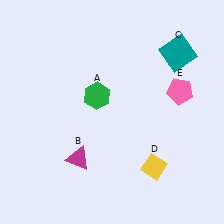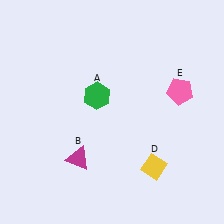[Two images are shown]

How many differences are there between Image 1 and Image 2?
There is 1 difference between the two images.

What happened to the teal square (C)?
The teal square (C) was removed in Image 2. It was in the top-right area of Image 1.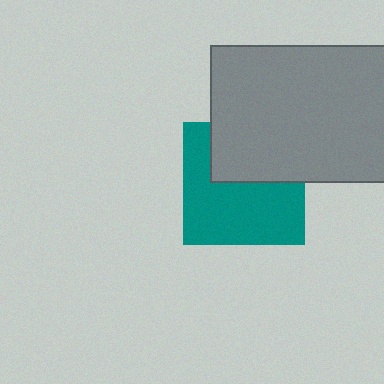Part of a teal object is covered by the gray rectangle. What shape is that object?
It is a square.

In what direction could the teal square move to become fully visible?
The teal square could move down. That would shift it out from behind the gray rectangle entirely.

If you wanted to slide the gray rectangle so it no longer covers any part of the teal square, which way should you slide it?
Slide it up — that is the most direct way to separate the two shapes.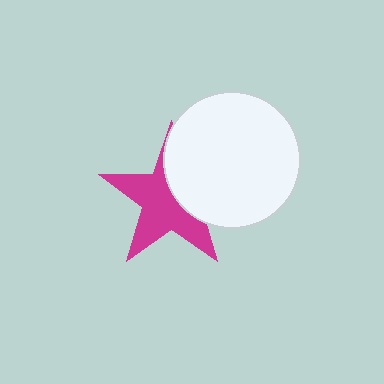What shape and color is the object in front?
The object in front is a white circle.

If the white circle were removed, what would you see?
You would see the complete magenta star.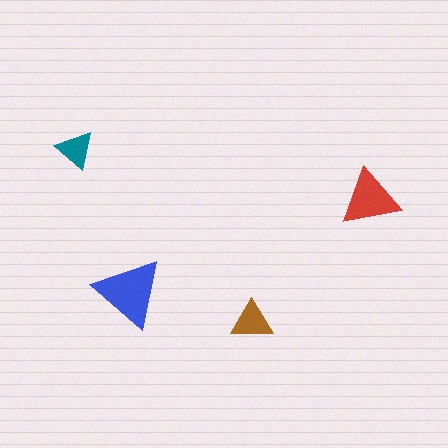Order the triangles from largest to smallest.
the blue one, the red one, the brown one, the teal one.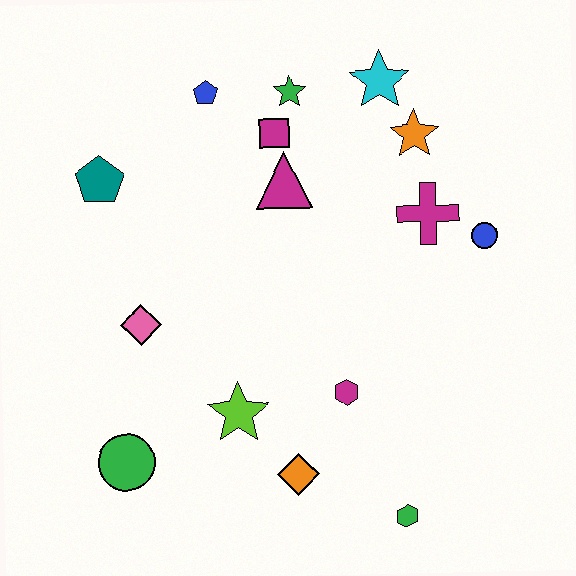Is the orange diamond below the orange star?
Yes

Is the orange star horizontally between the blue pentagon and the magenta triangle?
No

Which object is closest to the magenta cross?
The blue circle is closest to the magenta cross.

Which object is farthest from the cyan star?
The green circle is farthest from the cyan star.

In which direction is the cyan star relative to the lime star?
The cyan star is above the lime star.